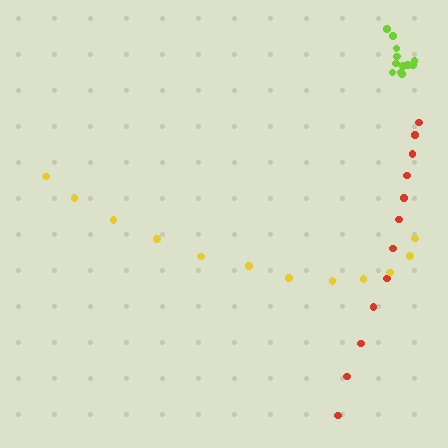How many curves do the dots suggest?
There are 3 distinct paths.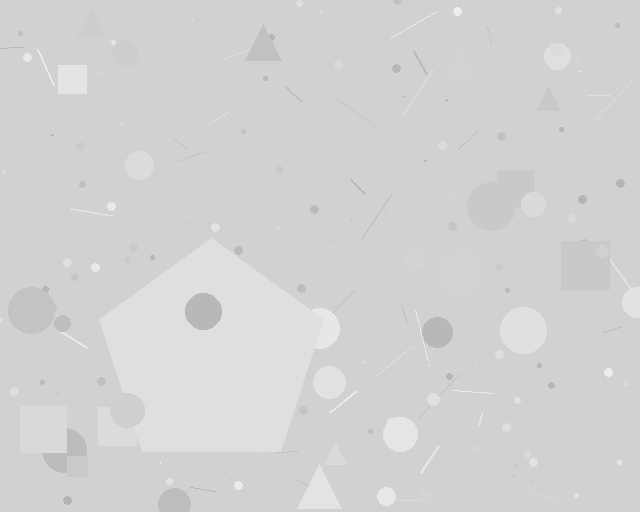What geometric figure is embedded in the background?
A pentagon is embedded in the background.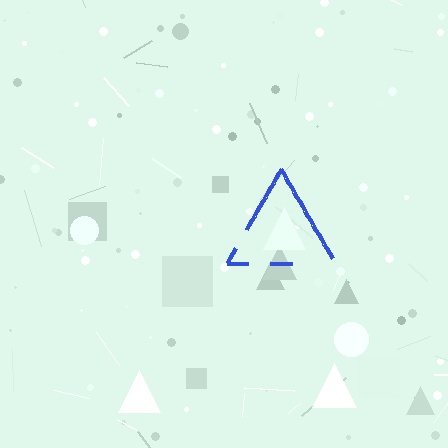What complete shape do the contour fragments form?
The contour fragments form a triangle.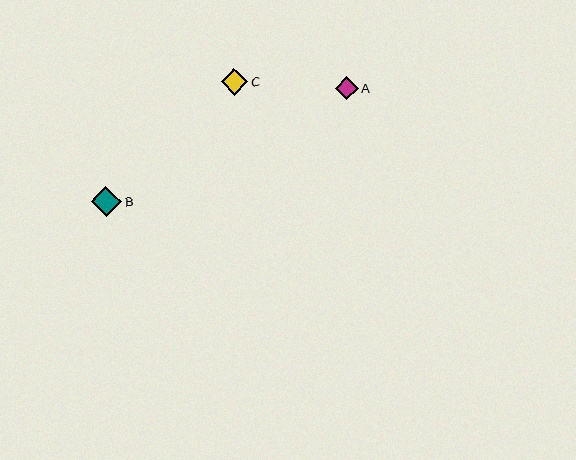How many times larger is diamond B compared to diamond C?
Diamond B is approximately 1.1 times the size of diamond C.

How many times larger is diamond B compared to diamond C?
Diamond B is approximately 1.1 times the size of diamond C.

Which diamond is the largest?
Diamond B is the largest with a size of approximately 30 pixels.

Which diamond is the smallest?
Diamond A is the smallest with a size of approximately 23 pixels.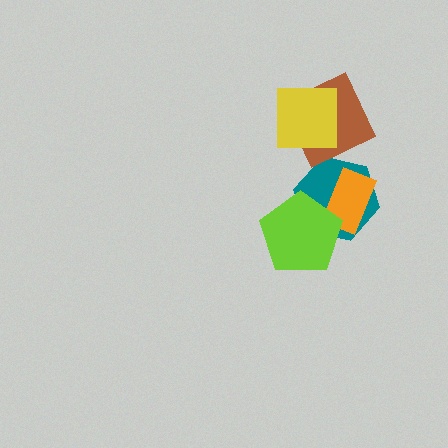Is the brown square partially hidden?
Yes, it is partially covered by another shape.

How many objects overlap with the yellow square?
1 object overlaps with the yellow square.